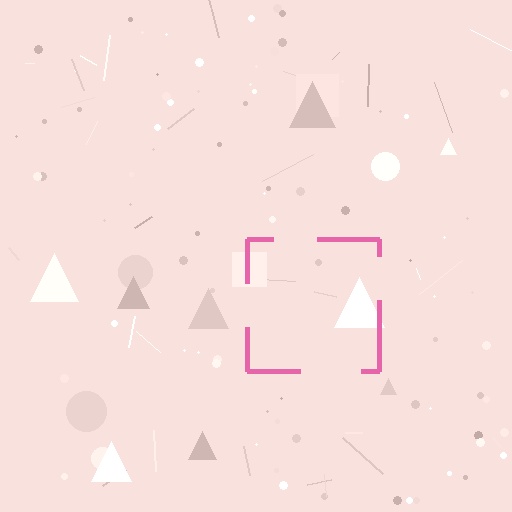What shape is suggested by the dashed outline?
The dashed outline suggests a square.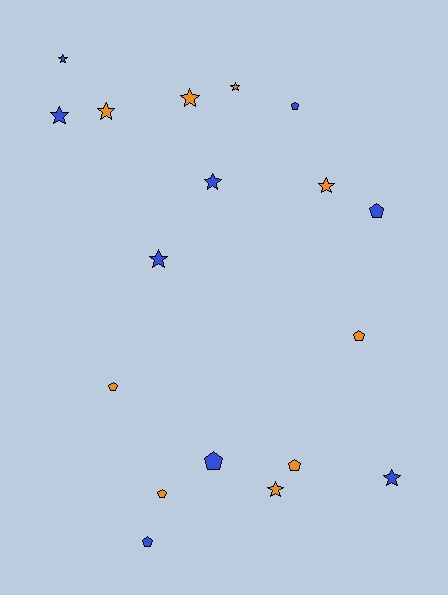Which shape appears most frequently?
Star, with 10 objects.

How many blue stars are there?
There are 5 blue stars.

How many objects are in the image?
There are 18 objects.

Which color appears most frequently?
Blue, with 9 objects.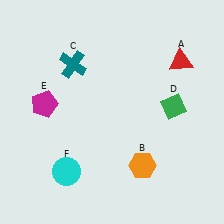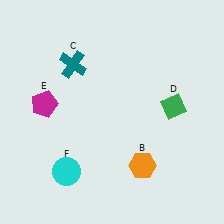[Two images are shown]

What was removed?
The red triangle (A) was removed in Image 2.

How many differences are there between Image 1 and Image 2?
There is 1 difference between the two images.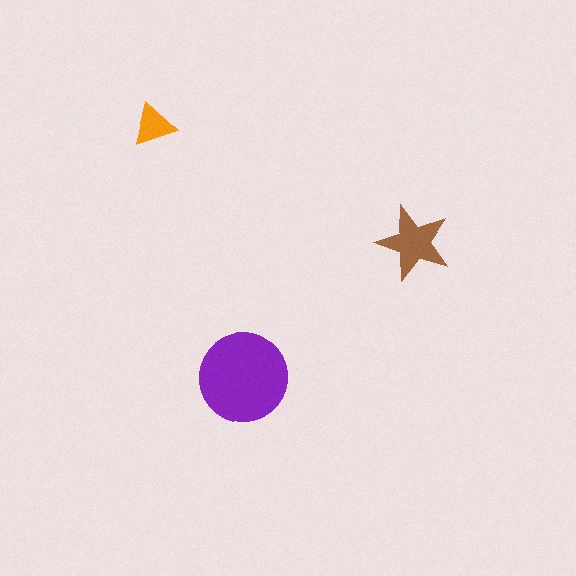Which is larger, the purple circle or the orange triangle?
The purple circle.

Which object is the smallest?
The orange triangle.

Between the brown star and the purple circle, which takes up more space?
The purple circle.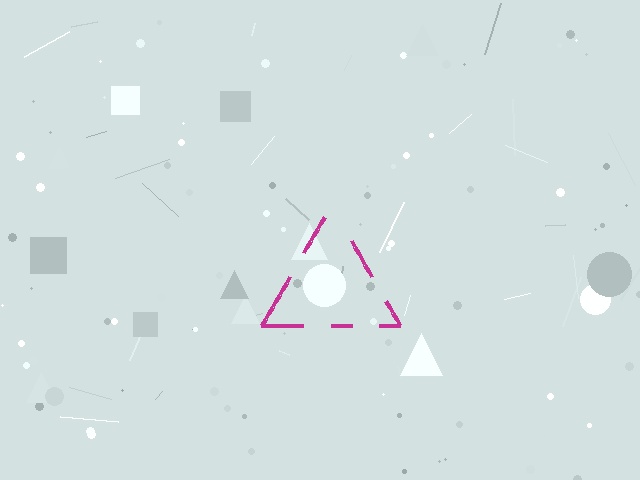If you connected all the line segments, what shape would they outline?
They would outline a triangle.